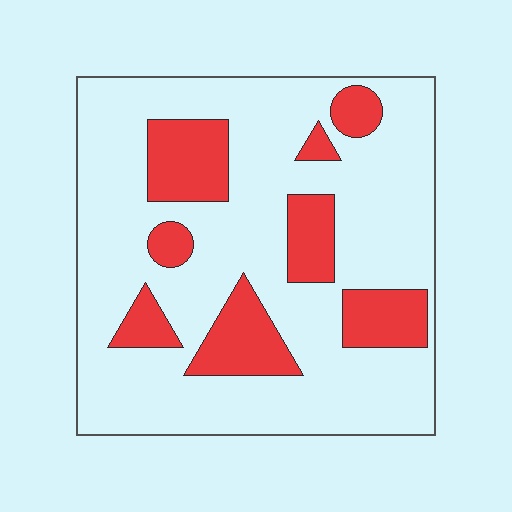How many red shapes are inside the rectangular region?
8.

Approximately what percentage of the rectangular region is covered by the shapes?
Approximately 25%.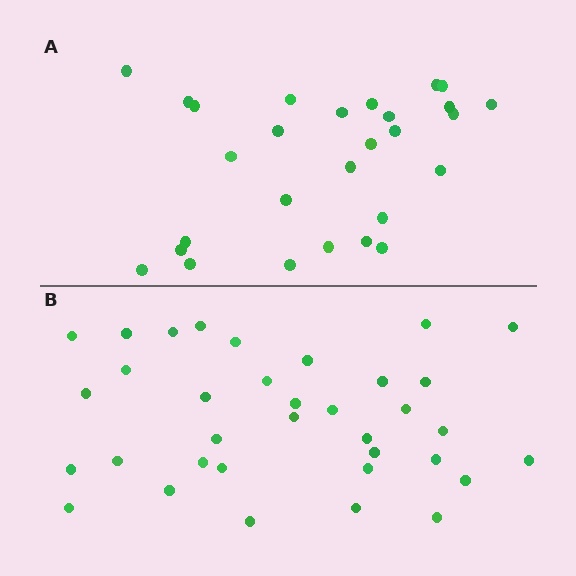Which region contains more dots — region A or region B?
Region B (the bottom region) has more dots.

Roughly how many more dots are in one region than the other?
Region B has roughly 8 or so more dots than region A.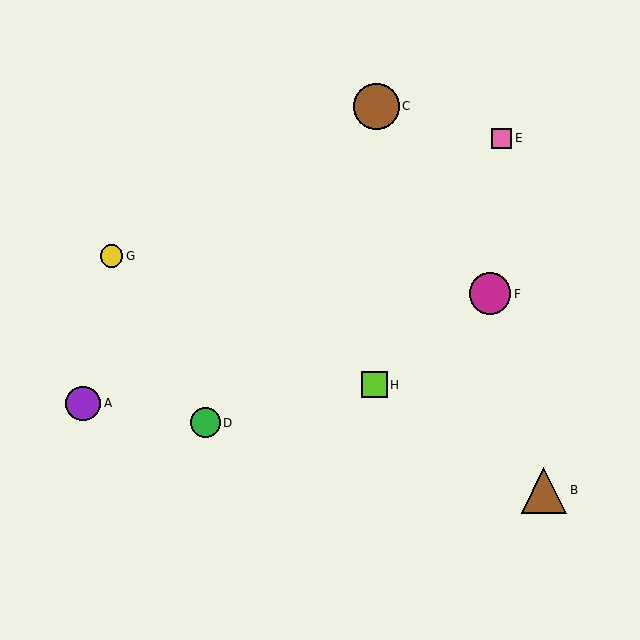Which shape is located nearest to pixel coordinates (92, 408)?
The purple circle (labeled A) at (83, 403) is nearest to that location.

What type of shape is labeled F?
Shape F is a magenta circle.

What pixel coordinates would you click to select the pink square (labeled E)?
Click at (502, 138) to select the pink square E.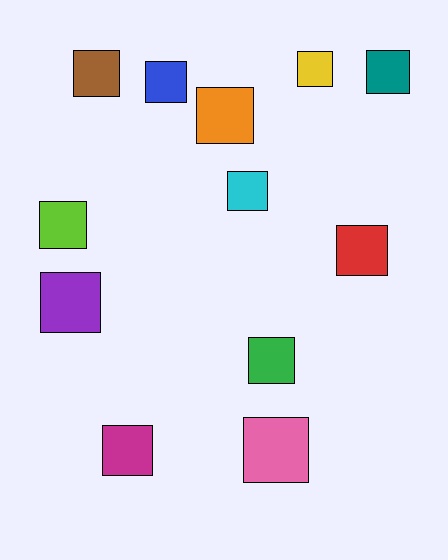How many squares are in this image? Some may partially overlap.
There are 12 squares.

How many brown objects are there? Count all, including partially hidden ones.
There is 1 brown object.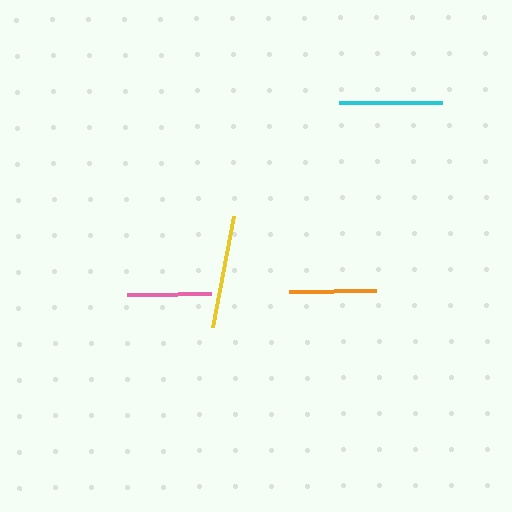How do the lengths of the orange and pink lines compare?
The orange and pink lines are approximately the same length.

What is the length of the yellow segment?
The yellow segment is approximately 113 pixels long.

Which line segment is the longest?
The yellow line is the longest at approximately 113 pixels.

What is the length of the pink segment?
The pink segment is approximately 84 pixels long.